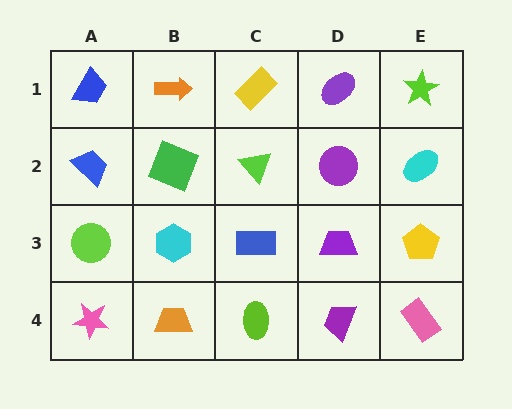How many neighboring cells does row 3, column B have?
4.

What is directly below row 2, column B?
A cyan hexagon.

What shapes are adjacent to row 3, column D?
A purple circle (row 2, column D), a purple trapezoid (row 4, column D), a blue rectangle (row 3, column C), a yellow pentagon (row 3, column E).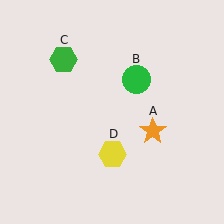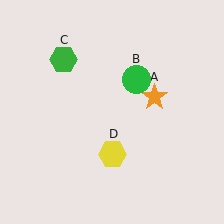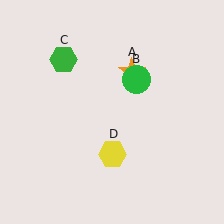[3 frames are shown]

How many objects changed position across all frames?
1 object changed position: orange star (object A).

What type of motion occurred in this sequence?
The orange star (object A) rotated counterclockwise around the center of the scene.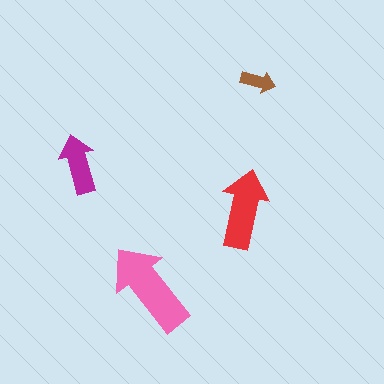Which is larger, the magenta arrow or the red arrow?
The red one.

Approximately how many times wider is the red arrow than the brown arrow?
About 2 times wider.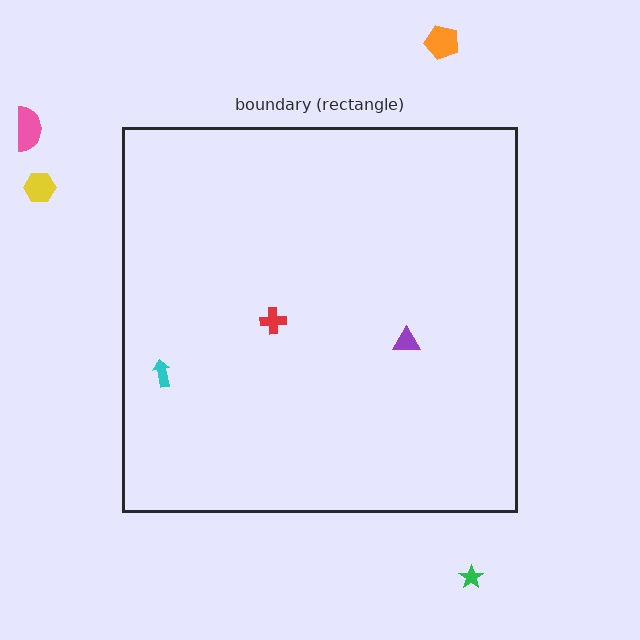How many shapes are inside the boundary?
3 inside, 4 outside.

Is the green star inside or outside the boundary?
Outside.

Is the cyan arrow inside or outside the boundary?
Inside.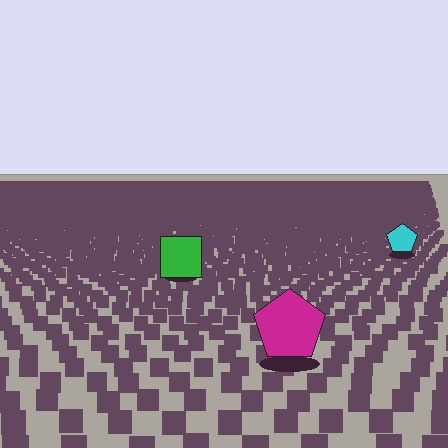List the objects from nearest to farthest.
From nearest to farthest: the magenta pentagon, the green square, the cyan pentagon.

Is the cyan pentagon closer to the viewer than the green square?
No. The green square is closer — you can tell from the texture gradient: the ground texture is coarser near it.